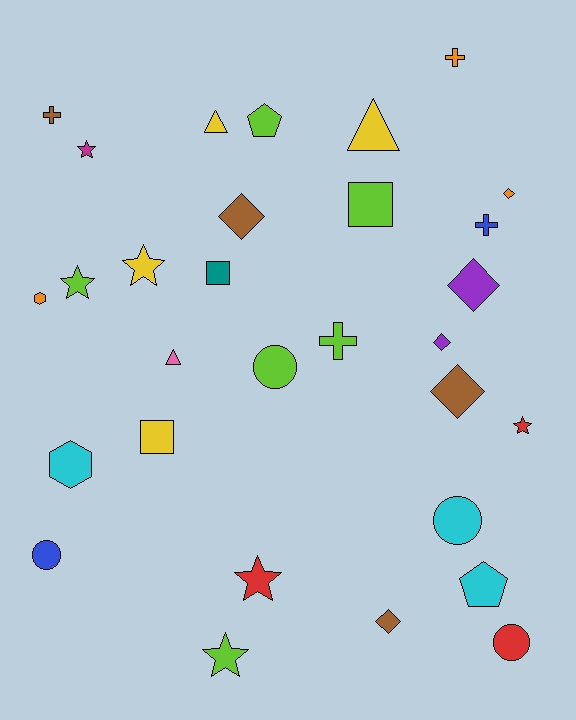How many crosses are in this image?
There are 4 crosses.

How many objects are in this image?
There are 30 objects.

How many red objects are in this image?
There are 3 red objects.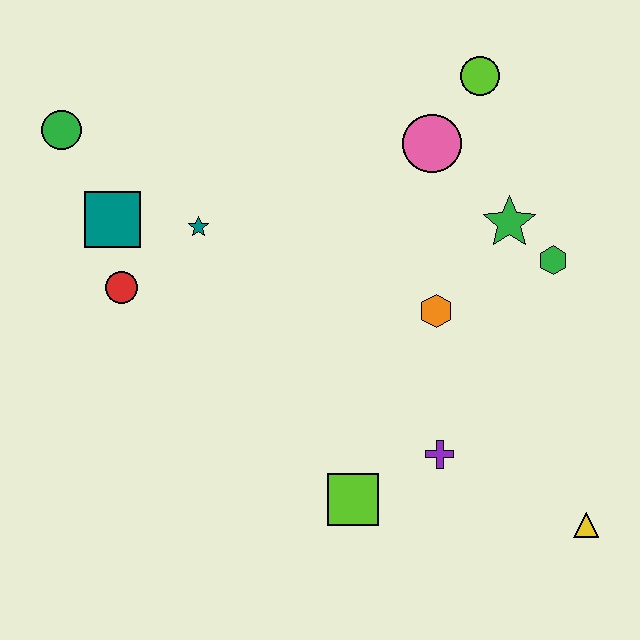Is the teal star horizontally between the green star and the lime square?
No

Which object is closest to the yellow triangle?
The purple cross is closest to the yellow triangle.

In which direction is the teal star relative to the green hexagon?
The teal star is to the left of the green hexagon.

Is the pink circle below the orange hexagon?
No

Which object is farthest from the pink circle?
The yellow triangle is farthest from the pink circle.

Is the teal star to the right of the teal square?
Yes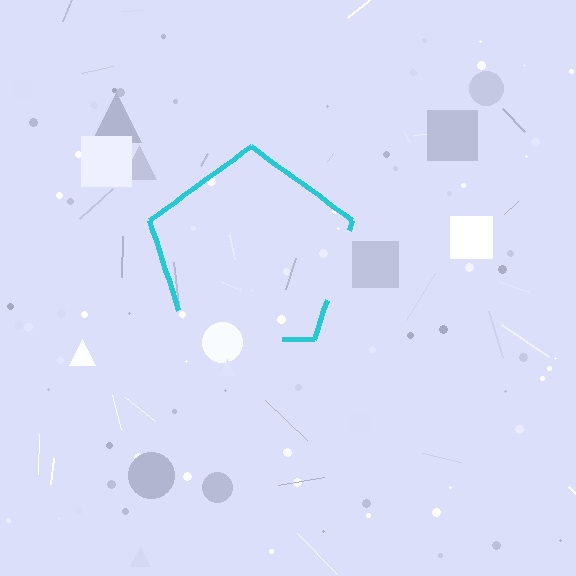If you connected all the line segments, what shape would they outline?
They would outline a pentagon.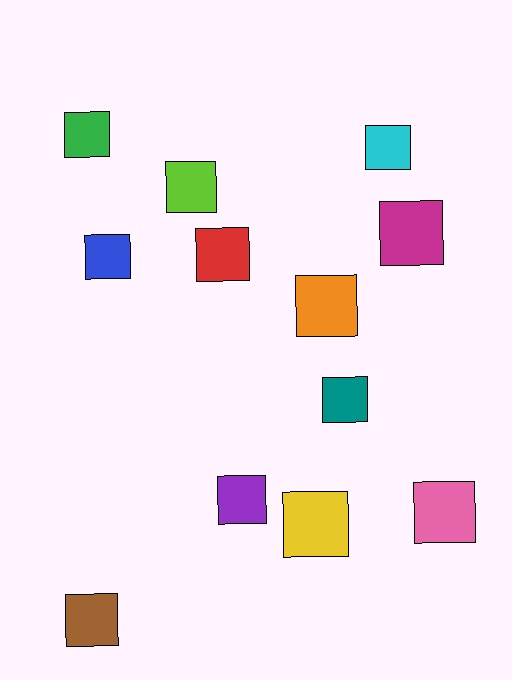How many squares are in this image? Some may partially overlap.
There are 12 squares.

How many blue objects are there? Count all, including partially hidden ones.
There is 1 blue object.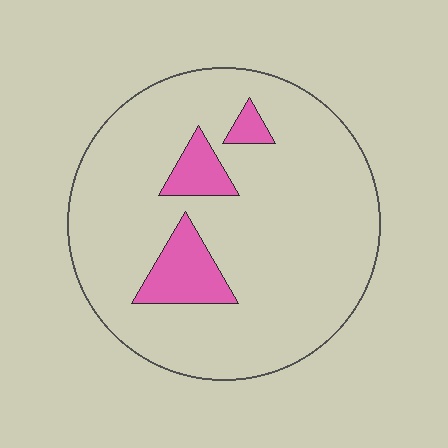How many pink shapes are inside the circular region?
3.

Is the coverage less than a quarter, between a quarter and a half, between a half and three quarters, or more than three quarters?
Less than a quarter.